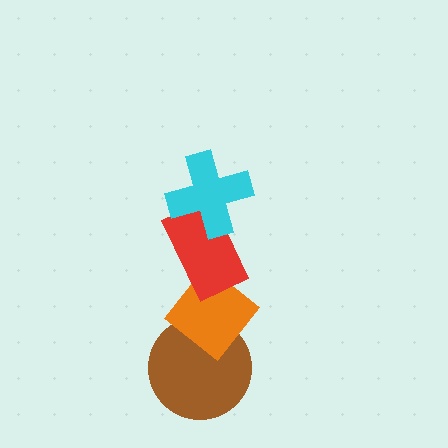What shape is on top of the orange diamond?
The red rectangle is on top of the orange diamond.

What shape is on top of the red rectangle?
The cyan cross is on top of the red rectangle.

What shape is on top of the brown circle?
The orange diamond is on top of the brown circle.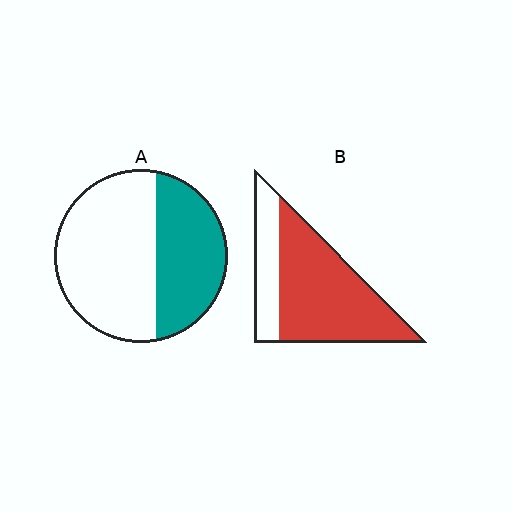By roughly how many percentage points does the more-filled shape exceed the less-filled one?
By roughly 35 percentage points (B over A).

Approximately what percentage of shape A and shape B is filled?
A is approximately 40% and B is approximately 75%.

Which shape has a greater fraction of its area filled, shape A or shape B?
Shape B.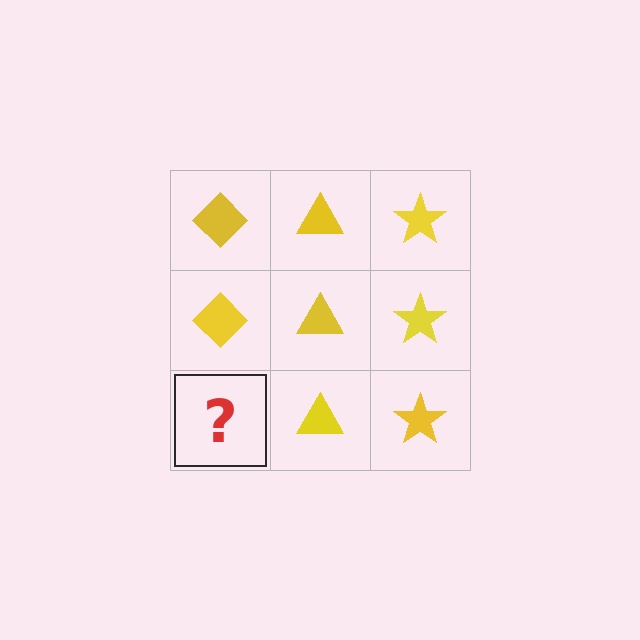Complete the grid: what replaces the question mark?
The question mark should be replaced with a yellow diamond.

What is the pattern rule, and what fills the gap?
The rule is that each column has a consistent shape. The gap should be filled with a yellow diamond.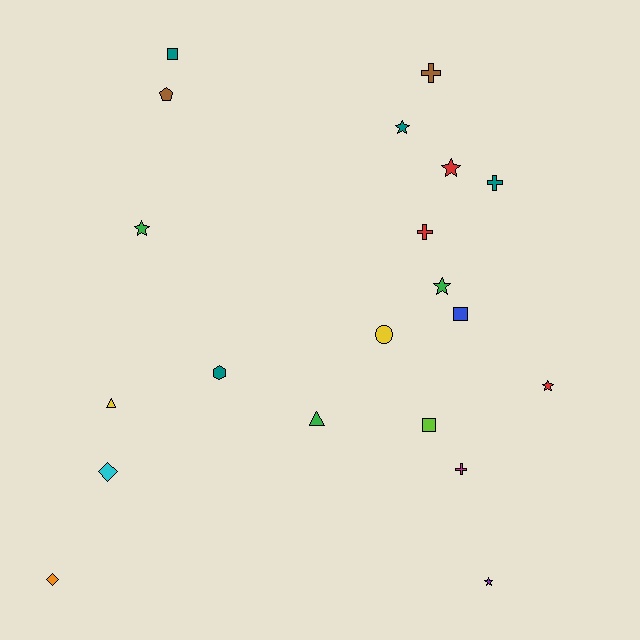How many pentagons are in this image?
There is 1 pentagon.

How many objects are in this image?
There are 20 objects.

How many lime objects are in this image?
There is 1 lime object.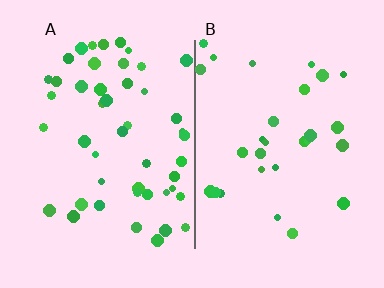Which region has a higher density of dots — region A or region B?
A (the left).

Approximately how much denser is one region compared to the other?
Approximately 1.7× — region A over region B.